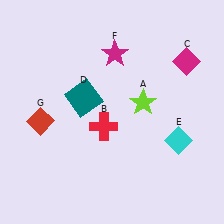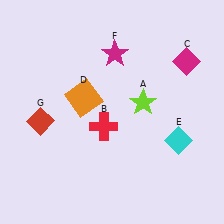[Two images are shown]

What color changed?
The square (D) changed from teal in Image 1 to orange in Image 2.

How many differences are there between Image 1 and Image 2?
There is 1 difference between the two images.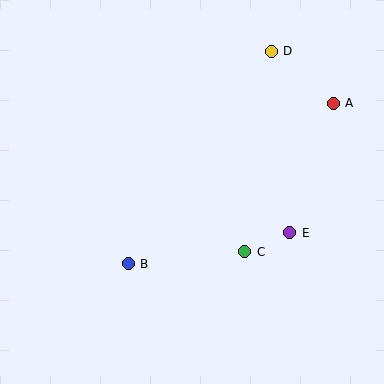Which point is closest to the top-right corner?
Point A is closest to the top-right corner.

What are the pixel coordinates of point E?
Point E is at (290, 233).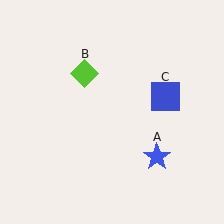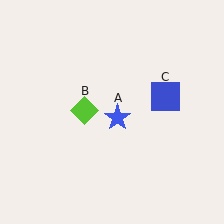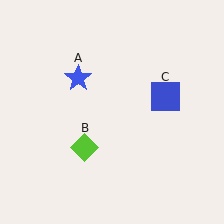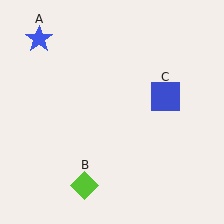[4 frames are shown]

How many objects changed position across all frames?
2 objects changed position: blue star (object A), lime diamond (object B).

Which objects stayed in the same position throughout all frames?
Blue square (object C) remained stationary.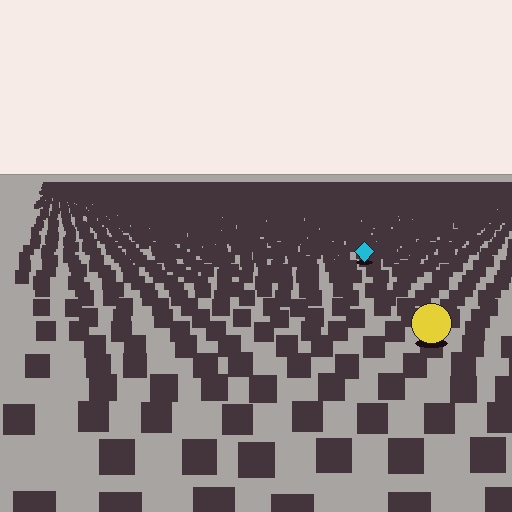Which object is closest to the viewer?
The yellow circle is closest. The texture marks near it are larger and more spread out.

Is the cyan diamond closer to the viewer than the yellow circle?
No. The yellow circle is closer — you can tell from the texture gradient: the ground texture is coarser near it.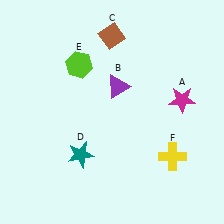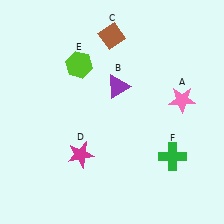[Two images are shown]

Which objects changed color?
A changed from magenta to pink. D changed from teal to magenta. F changed from yellow to green.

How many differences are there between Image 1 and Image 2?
There are 3 differences between the two images.